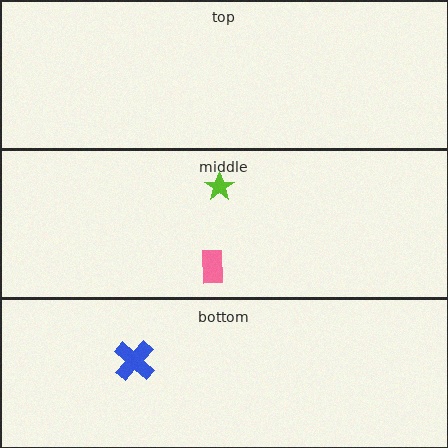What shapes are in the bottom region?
The blue cross.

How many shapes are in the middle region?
2.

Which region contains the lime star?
The middle region.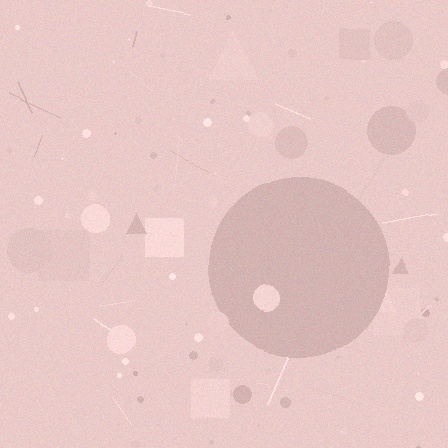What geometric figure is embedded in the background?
A circle is embedded in the background.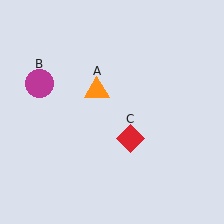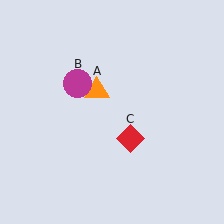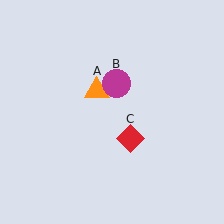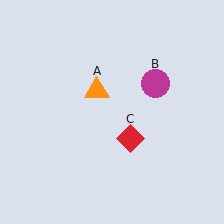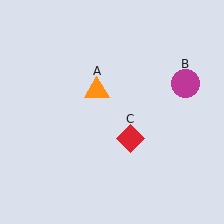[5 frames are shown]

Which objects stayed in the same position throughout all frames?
Orange triangle (object A) and red diamond (object C) remained stationary.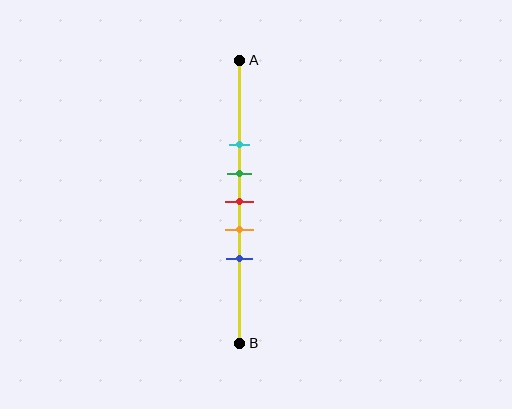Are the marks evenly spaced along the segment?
Yes, the marks are approximately evenly spaced.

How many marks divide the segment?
There are 5 marks dividing the segment.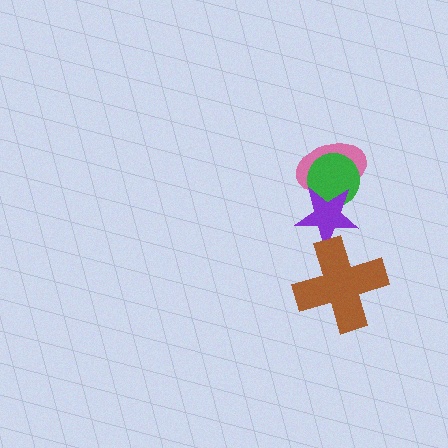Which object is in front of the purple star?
The brown cross is in front of the purple star.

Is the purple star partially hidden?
Yes, it is partially covered by another shape.